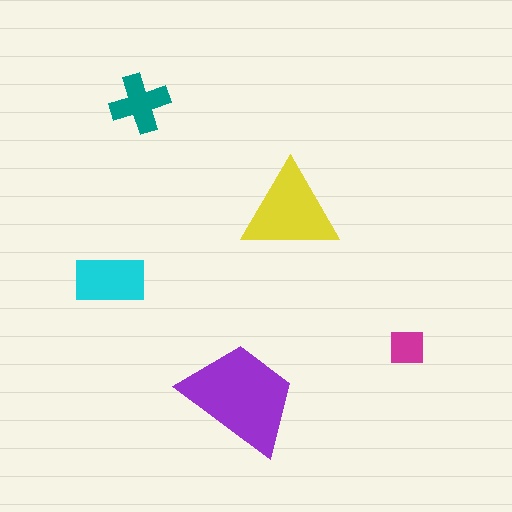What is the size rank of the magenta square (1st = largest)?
5th.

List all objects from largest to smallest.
The purple trapezoid, the yellow triangle, the cyan rectangle, the teal cross, the magenta square.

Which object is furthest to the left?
The cyan rectangle is leftmost.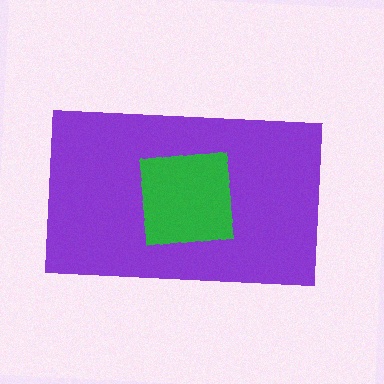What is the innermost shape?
The green square.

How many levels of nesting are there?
2.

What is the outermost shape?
The purple rectangle.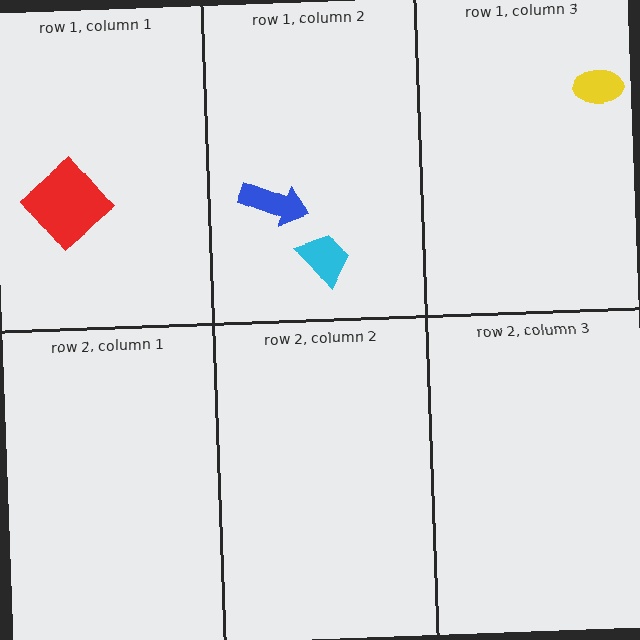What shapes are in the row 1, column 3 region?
The yellow ellipse.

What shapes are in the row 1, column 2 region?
The cyan trapezoid, the blue arrow.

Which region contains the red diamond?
The row 1, column 1 region.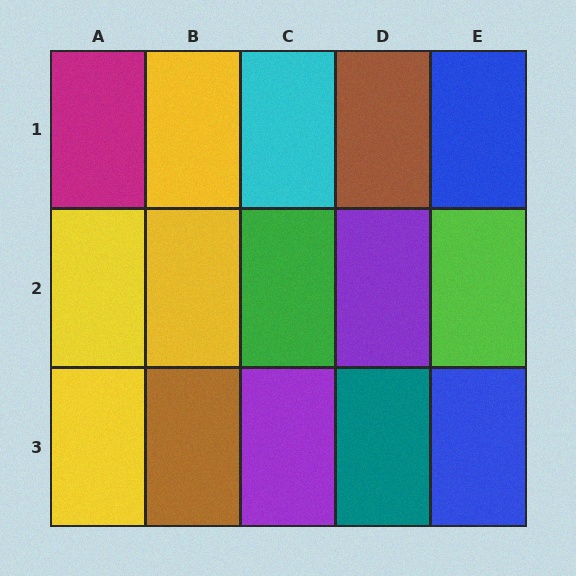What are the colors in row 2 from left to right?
Yellow, yellow, green, purple, lime.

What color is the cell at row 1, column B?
Yellow.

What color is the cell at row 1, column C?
Cyan.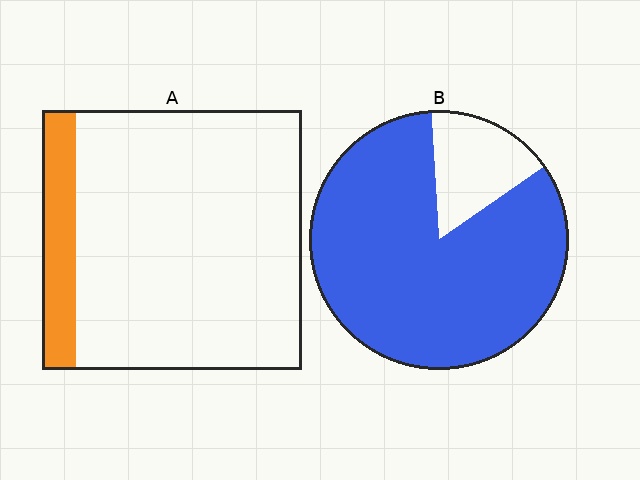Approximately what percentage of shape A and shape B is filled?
A is approximately 15% and B is approximately 85%.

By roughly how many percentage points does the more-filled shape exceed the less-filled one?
By roughly 70 percentage points (B over A).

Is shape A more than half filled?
No.